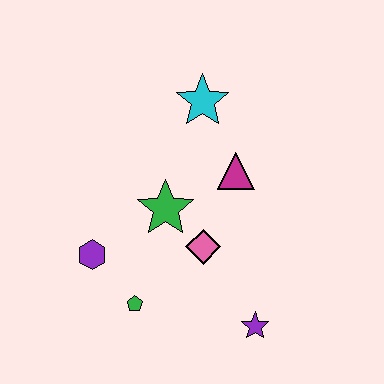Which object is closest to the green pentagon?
The purple hexagon is closest to the green pentagon.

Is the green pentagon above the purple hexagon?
No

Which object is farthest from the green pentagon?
The cyan star is farthest from the green pentagon.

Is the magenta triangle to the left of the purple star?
Yes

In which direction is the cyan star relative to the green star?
The cyan star is above the green star.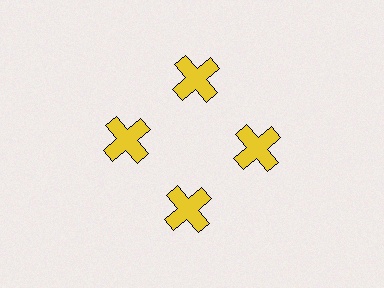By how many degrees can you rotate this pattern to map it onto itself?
The pattern maps onto itself every 90 degrees of rotation.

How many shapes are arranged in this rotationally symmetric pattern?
There are 4 shapes, arranged in 4 groups of 1.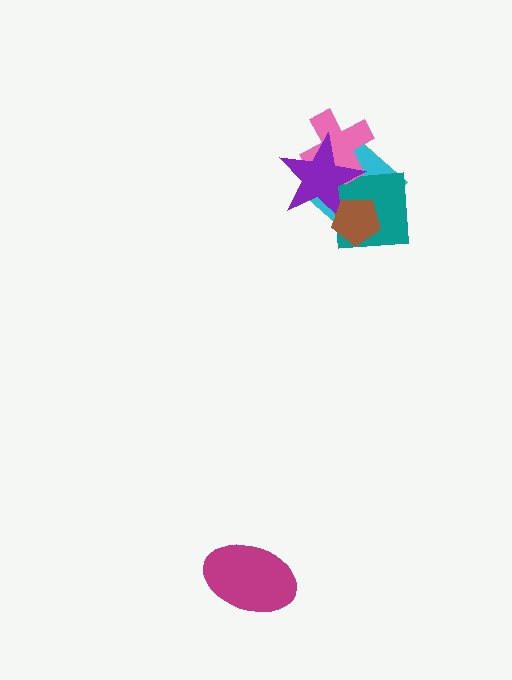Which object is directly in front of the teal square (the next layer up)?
The pink cross is directly in front of the teal square.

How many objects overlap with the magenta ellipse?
0 objects overlap with the magenta ellipse.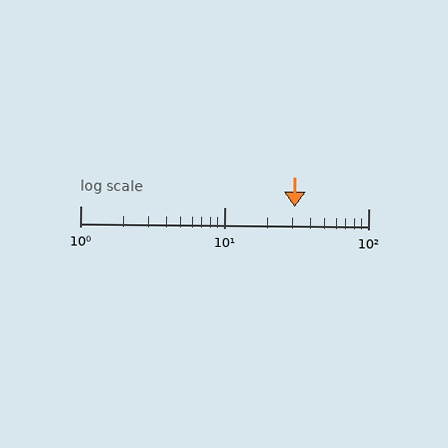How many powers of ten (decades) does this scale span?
The scale spans 2 decades, from 1 to 100.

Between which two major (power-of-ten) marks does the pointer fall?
The pointer is between 10 and 100.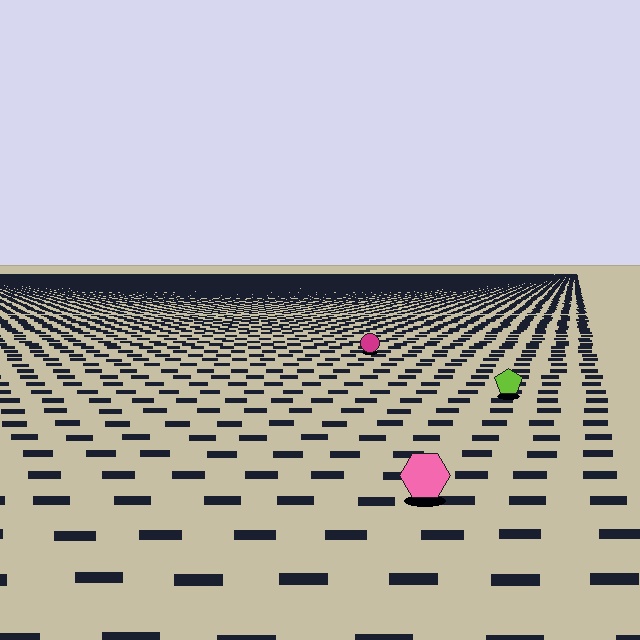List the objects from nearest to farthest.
From nearest to farthest: the pink hexagon, the lime pentagon, the magenta circle.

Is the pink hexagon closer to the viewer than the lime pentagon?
Yes. The pink hexagon is closer — you can tell from the texture gradient: the ground texture is coarser near it.